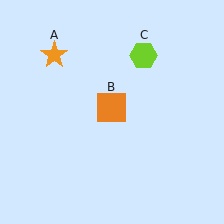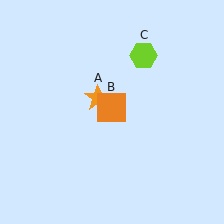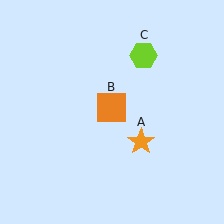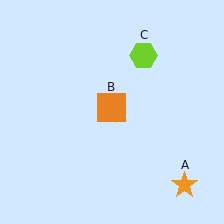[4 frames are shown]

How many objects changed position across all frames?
1 object changed position: orange star (object A).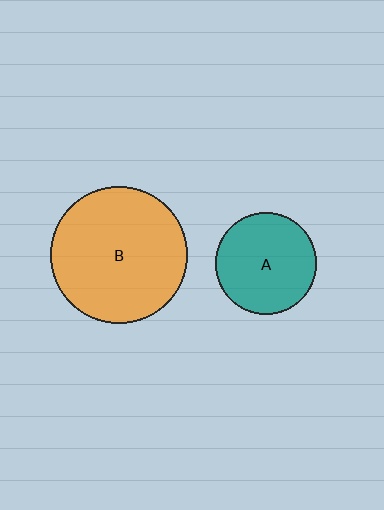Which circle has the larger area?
Circle B (orange).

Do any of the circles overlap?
No, none of the circles overlap.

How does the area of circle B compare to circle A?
Approximately 1.8 times.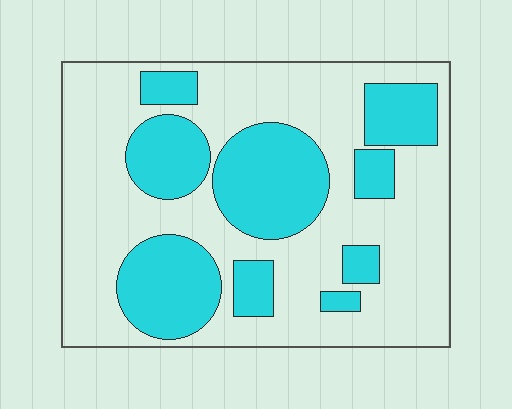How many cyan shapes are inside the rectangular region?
9.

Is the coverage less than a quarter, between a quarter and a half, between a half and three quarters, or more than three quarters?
Between a quarter and a half.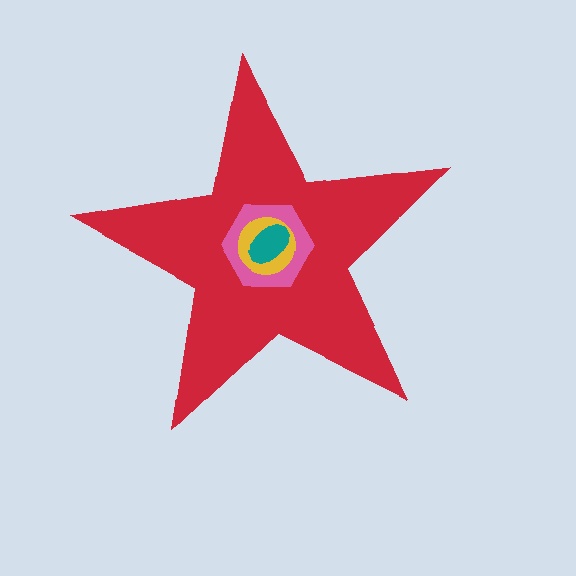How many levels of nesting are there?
4.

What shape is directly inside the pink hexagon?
The yellow circle.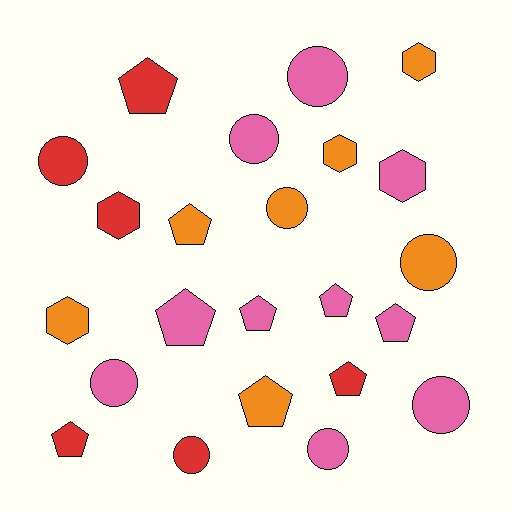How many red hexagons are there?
There is 1 red hexagon.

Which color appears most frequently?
Pink, with 10 objects.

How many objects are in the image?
There are 23 objects.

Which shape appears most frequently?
Circle, with 9 objects.